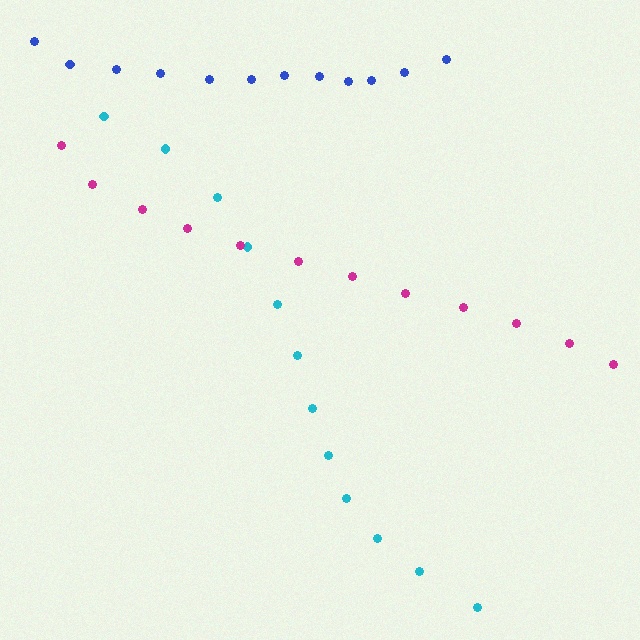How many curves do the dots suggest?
There are 3 distinct paths.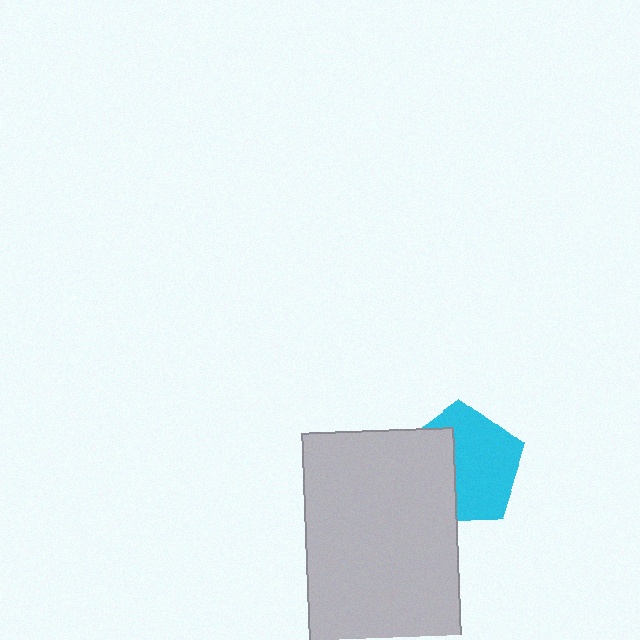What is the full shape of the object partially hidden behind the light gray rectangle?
The partially hidden object is a cyan pentagon.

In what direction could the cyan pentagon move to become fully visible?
The cyan pentagon could move right. That would shift it out from behind the light gray rectangle entirely.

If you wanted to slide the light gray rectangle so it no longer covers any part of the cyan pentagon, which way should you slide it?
Slide it left — that is the most direct way to separate the two shapes.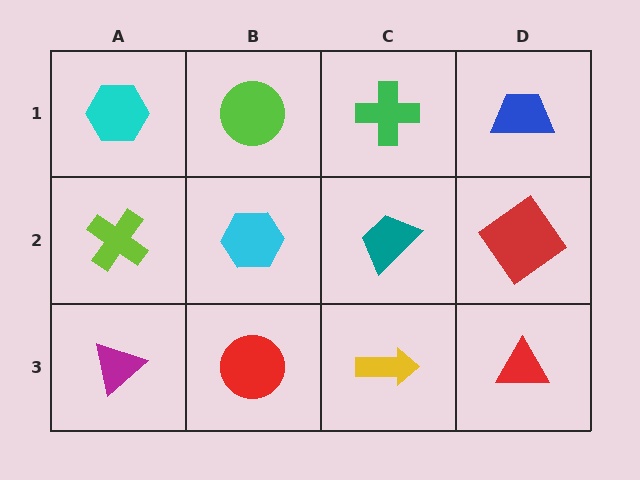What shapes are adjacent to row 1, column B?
A cyan hexagon (row 2, column B), a cyan hexagon (row 1, column A), a green cross (row 1, column C).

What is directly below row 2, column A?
A magenta triangle.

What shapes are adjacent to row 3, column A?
A lime cross (row 2, column A), a red circle (row 3, column B).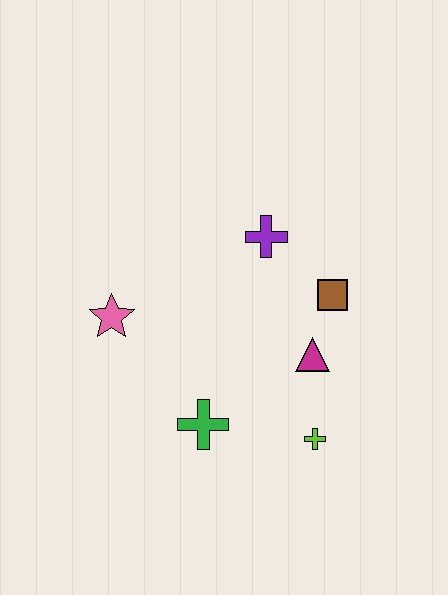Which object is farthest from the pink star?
The lime cross is farthest from the pink star.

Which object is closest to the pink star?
The green cross is closest to the pink star.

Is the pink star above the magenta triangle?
Yes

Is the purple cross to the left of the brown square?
Yes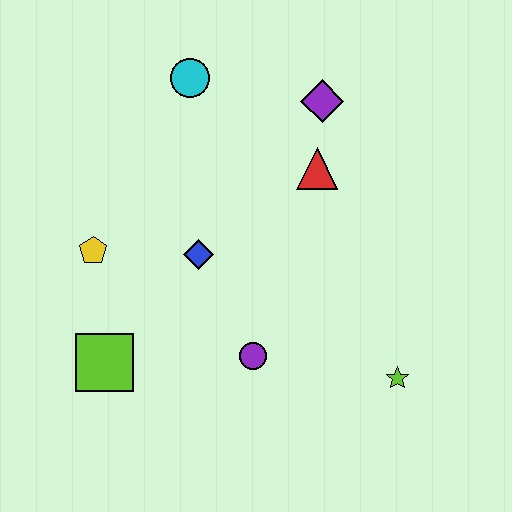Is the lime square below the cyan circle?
Yes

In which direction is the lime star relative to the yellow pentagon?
The lime star is to the right of the yellow pentagon.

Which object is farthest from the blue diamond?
The lime star is farthest from the blue diamond.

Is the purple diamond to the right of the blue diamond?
Yes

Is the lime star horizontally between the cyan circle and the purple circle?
No